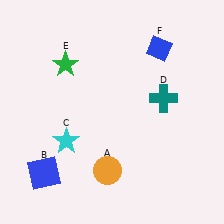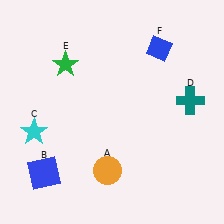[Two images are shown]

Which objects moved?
The objects that moved are: the cyan star (C), the teal cross (D).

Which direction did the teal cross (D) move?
The teal cross (D) moved right.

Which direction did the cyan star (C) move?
The cyan star (C) moved left.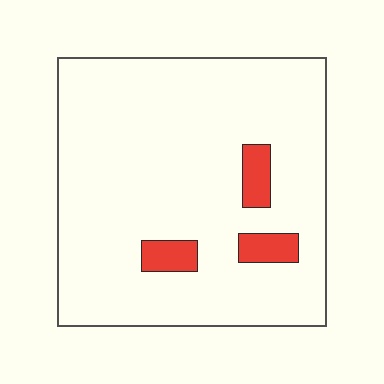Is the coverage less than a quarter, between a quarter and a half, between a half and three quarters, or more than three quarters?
Less than a quarter.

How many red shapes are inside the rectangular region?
3.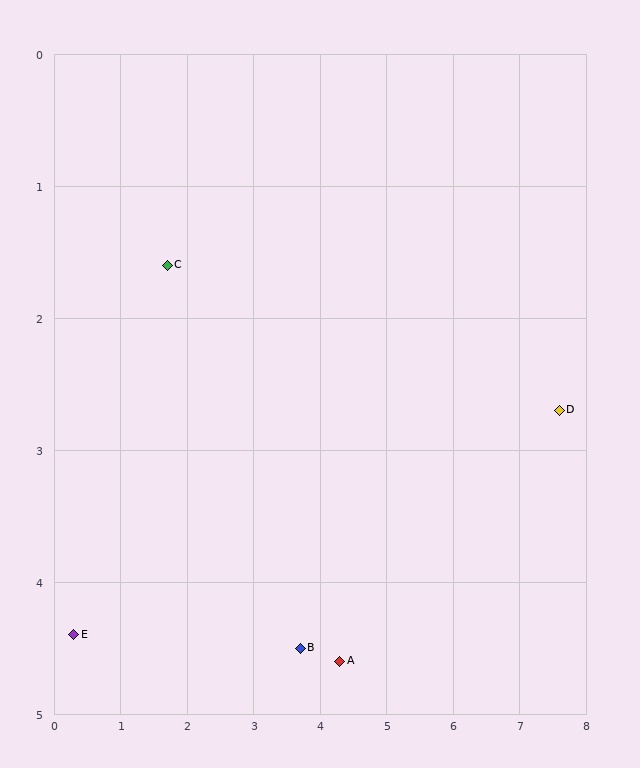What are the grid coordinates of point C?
Point C is at approximately (1.7, 1.6).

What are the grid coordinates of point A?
Point A is at approximately (4.3, 4.6).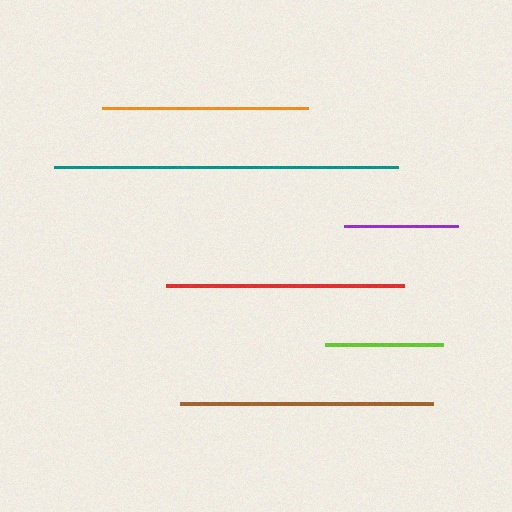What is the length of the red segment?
The red segment is approximately 238 pixels long.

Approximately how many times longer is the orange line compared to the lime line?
The orange line is approximately 1.7 times the length of the lime line.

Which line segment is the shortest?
The purple line is the shortest at approximately 115 pixels.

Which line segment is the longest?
The teal line is the longest at approximately 344 pixels.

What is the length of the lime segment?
The lime segment is approximately 118 pixels long.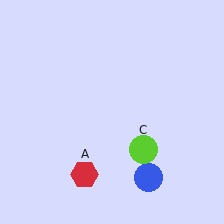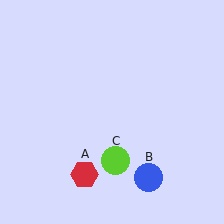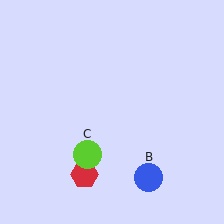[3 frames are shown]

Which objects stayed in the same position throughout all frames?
Red hexagon (object A) and blue circle (object B) remained stationary.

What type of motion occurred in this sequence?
The lime circle (object C) rotated clockwise around the center of the scene.